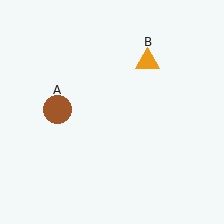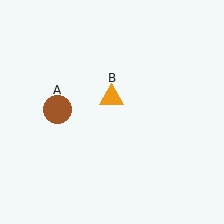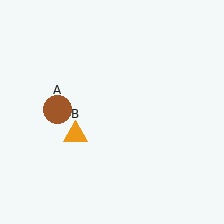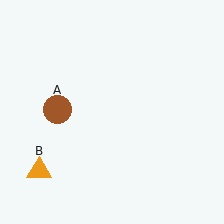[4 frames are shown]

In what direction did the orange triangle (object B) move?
The orange triangle (object B) moved down and to the left.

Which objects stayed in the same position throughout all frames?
Brown circle (object A) remained stationary.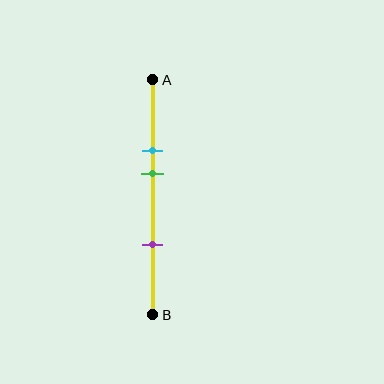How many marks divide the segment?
There are 3 marks dividing the segment.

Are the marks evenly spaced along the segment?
No, the marks are not evenly spaced.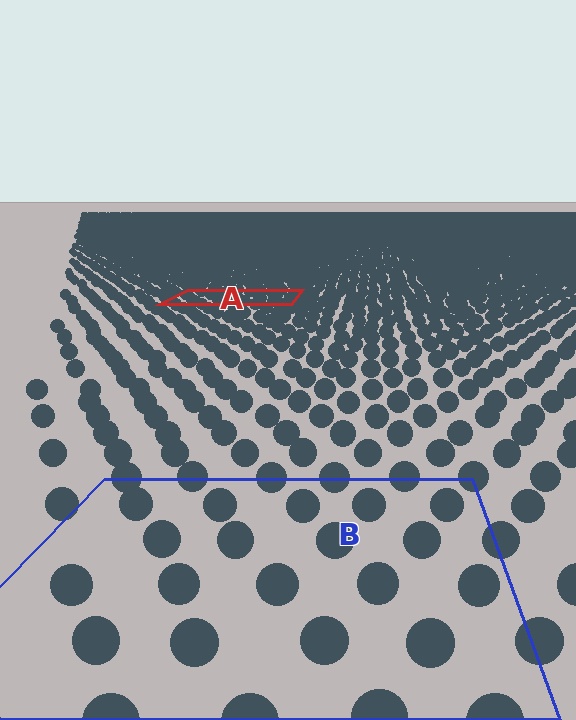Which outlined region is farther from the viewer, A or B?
Region A is farther from the viewer — the texture elements inside it appear smaller and more densely packed.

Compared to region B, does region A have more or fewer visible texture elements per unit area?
Region A has more texture elements per unit area — they are packed more densely because it is farther away.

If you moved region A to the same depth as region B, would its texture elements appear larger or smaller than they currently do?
They would appear larger. At a closer depth, the same texture elements are projected at a bigger on-screen size.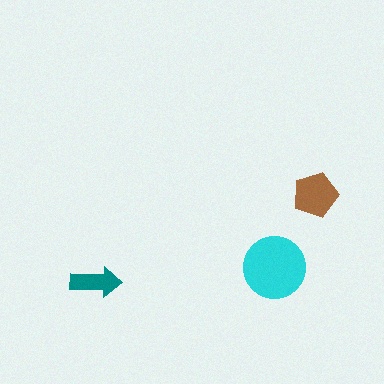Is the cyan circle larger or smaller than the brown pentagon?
Larger.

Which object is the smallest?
The teal arrow.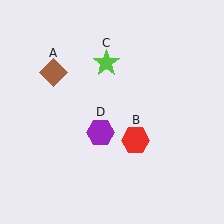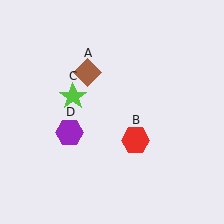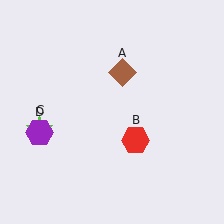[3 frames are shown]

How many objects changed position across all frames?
3 objects changed position: brown diamond (object A), lime star (object C), purple hexagon (object D).